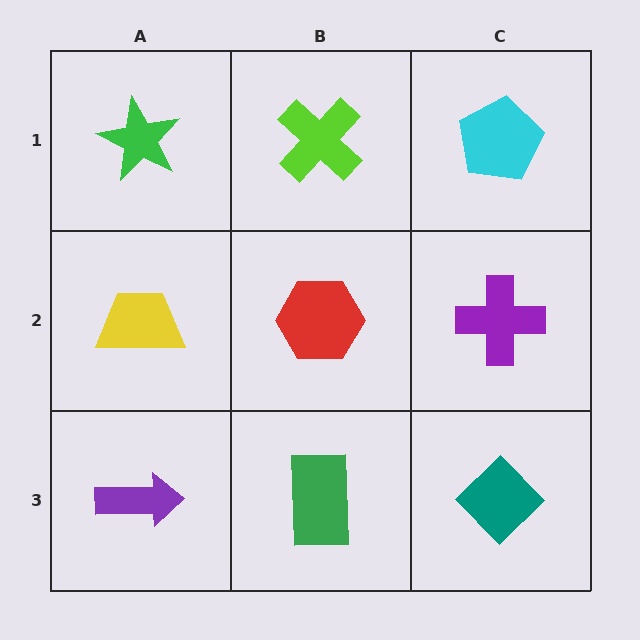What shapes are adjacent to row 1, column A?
A yellow trapezoid (row 2, column A), a lime cross (row 1, column B).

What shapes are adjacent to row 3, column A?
A yellow trapezoid (row 2, column A), a green rectangle (row 3, column B).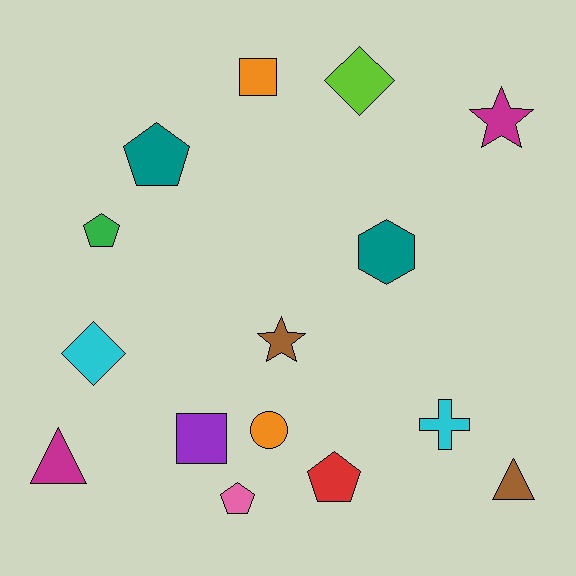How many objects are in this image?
There are 15 objects.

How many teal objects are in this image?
There are 2 teal objects.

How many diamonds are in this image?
There are 2 diamonds.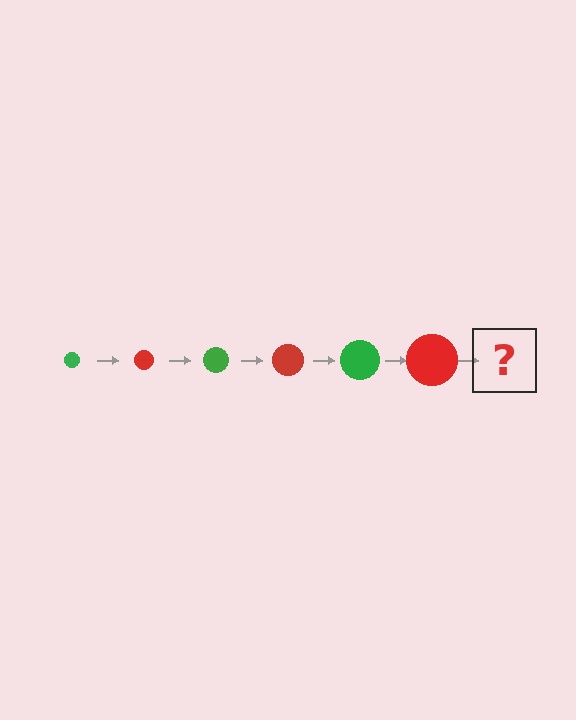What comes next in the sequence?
The next element should be a green circle, larger than the previous one.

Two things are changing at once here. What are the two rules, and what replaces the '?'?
The two rules are that the circle grows larger each step and the color cycles through green and red. The '?' should be a green circle, larger than the previous one.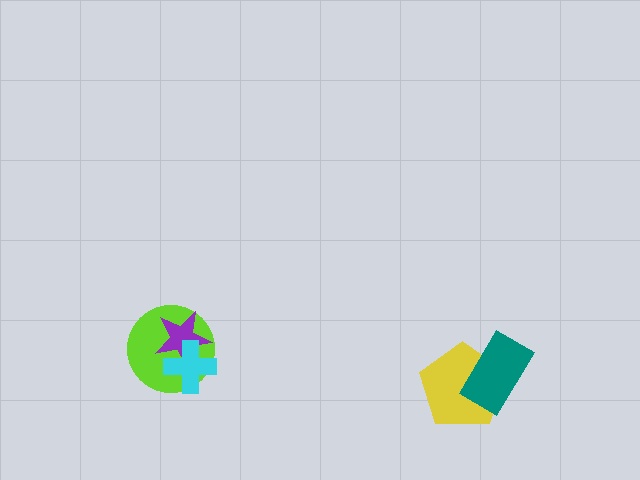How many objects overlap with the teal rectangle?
1 object overlaps with the teal rectangle.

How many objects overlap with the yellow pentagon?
1 object overlaps with the yellow pentagon.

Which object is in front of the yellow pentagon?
The teal rectangle is in front of the yellow pentagon.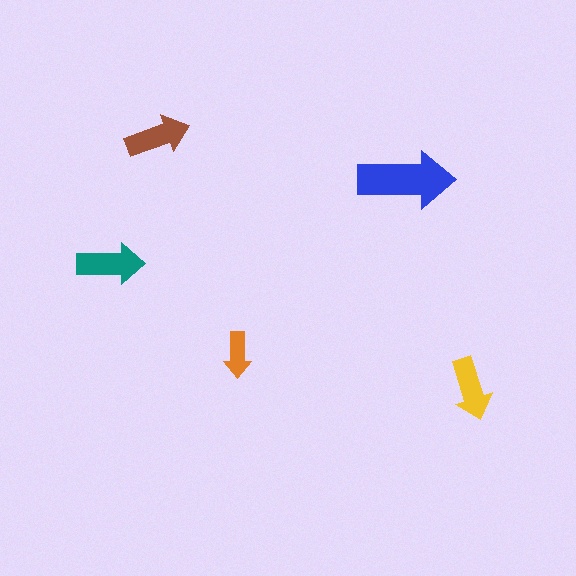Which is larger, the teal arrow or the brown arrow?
The teal one.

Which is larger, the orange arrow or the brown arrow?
The brown one.